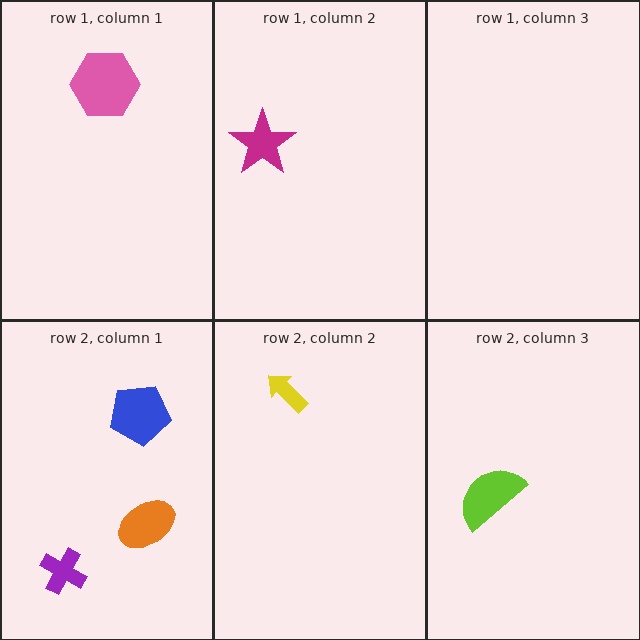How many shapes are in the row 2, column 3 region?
1.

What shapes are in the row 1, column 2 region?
The magenta star.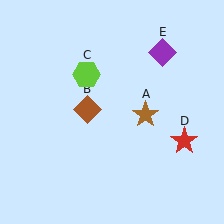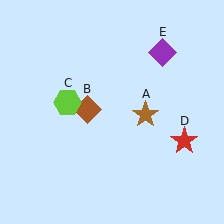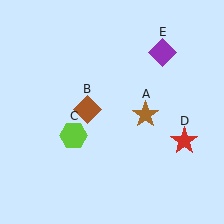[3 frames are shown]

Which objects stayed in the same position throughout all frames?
Brown star (object A) and brown diamond (object B) and red star (object D) and purple diamond (object E) remained stationary.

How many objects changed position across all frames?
1 object changed position: lime hexagon (object C).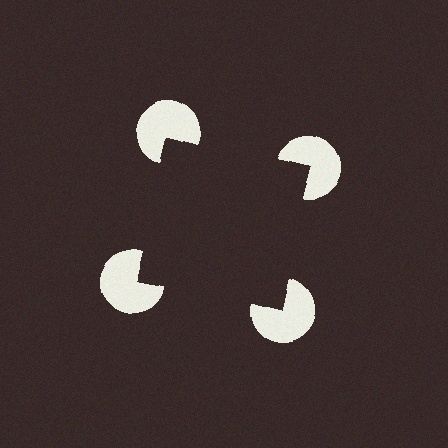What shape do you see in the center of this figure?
An illusory square — its edges are inferred from the aligned wedge cuts in the pac-man discs, not physically drawn.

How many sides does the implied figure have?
4 sides.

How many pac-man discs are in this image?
There are 4 — one at each vertex of the illusory square.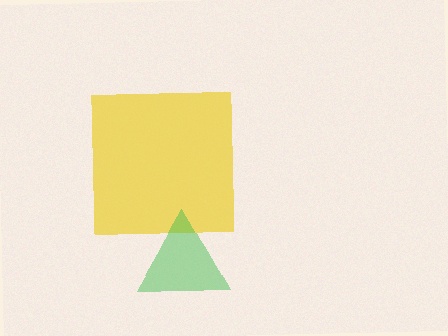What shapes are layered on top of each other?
The layered shapes are: a yellow square, a green triangle.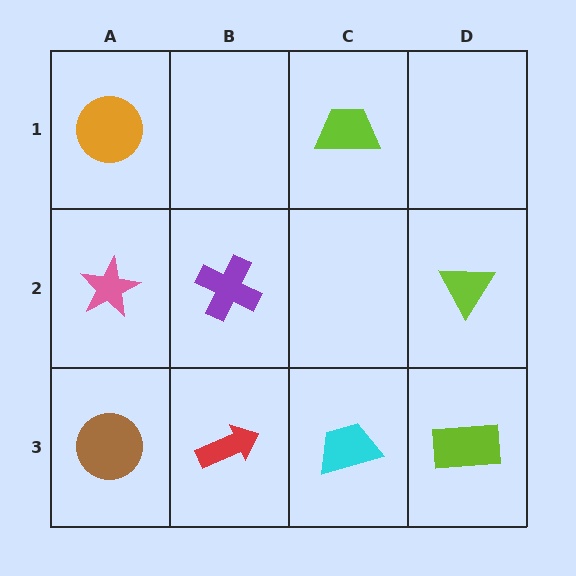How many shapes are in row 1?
2 shapes.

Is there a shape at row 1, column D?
No, that cell is empty.